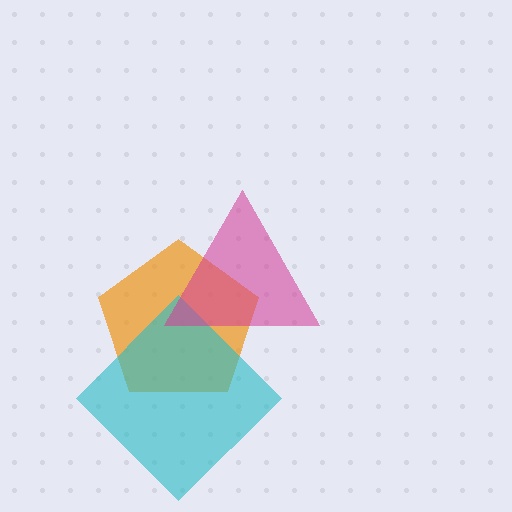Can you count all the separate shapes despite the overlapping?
Yes, there are 3 separate shapes.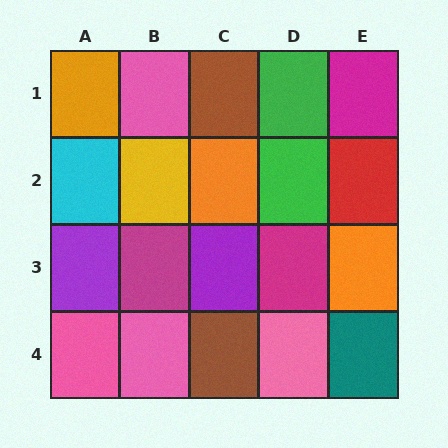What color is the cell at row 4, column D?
Pink.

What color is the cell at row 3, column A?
Purple.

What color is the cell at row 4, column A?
Pink.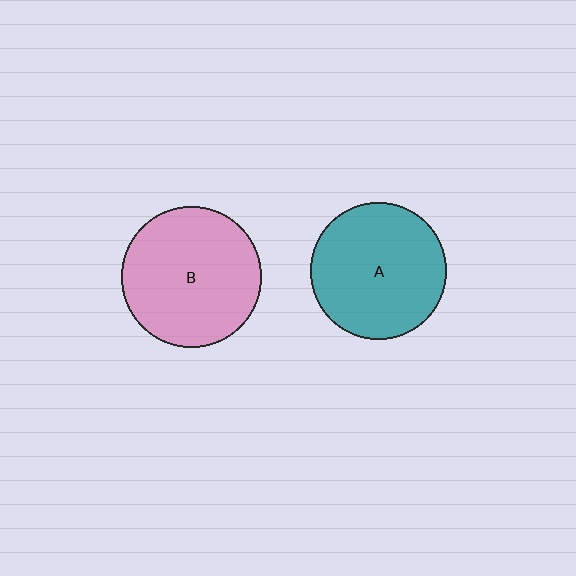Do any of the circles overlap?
No, none of the circles overlap.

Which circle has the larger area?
Circle B (pink).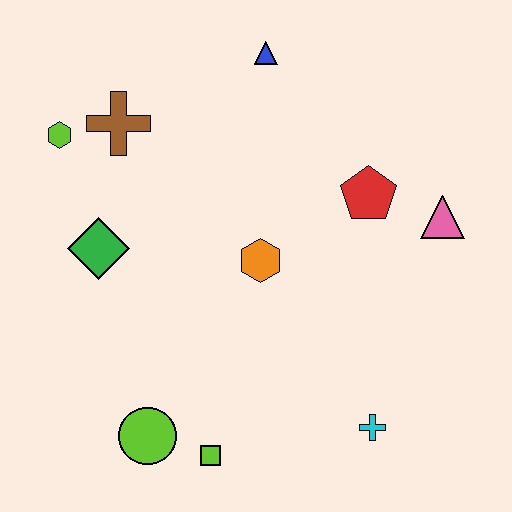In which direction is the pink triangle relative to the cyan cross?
The pink triangle is above the cyan cross.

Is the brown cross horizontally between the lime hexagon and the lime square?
Yes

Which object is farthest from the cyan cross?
The lime hexagon is farthest from the cyan cross.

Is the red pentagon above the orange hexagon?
Yes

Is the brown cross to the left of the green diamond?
No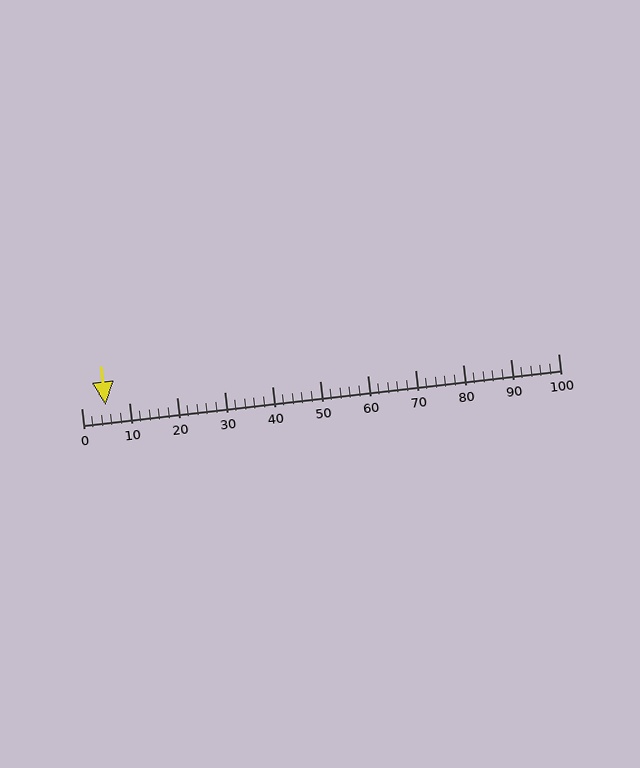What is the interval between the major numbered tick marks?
The major tick marks are spaced 10 units apart.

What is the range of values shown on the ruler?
The ruler shows values from 0 to 100.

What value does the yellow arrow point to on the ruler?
The yellow arrow points to approximately 5.